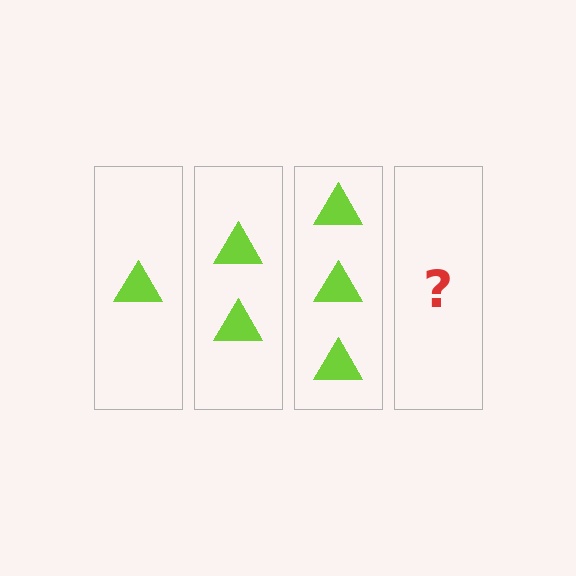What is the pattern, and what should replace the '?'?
The pattern is that each step adds one more triangle. The '?' should be 4 triangles.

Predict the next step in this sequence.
The next step is 4 triangles.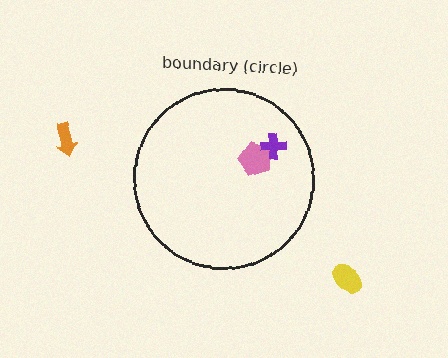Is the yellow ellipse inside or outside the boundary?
Outside.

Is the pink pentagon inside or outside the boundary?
Inside.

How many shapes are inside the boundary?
2 inside, 2 outside.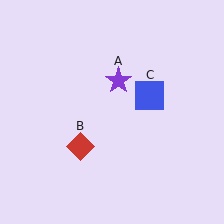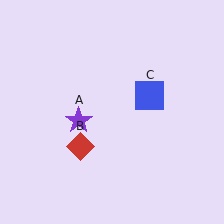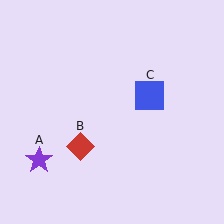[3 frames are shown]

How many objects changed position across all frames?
1 object changed position: purple star (object A).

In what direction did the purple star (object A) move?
The purple star (object A) moved down and to the left.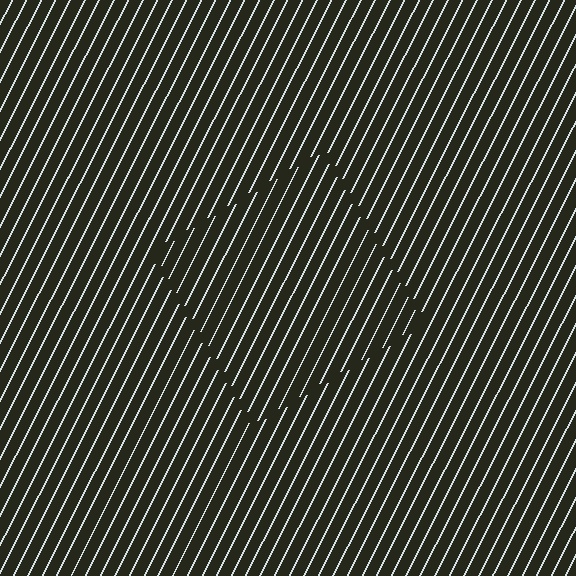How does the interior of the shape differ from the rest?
The interior of the shape contains the same grating, shifted by half a period — the contour is defined by the phase discontinuity where line-ends from the inner and outer gratings abut.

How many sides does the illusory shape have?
4 sides — the line-ends trace a square.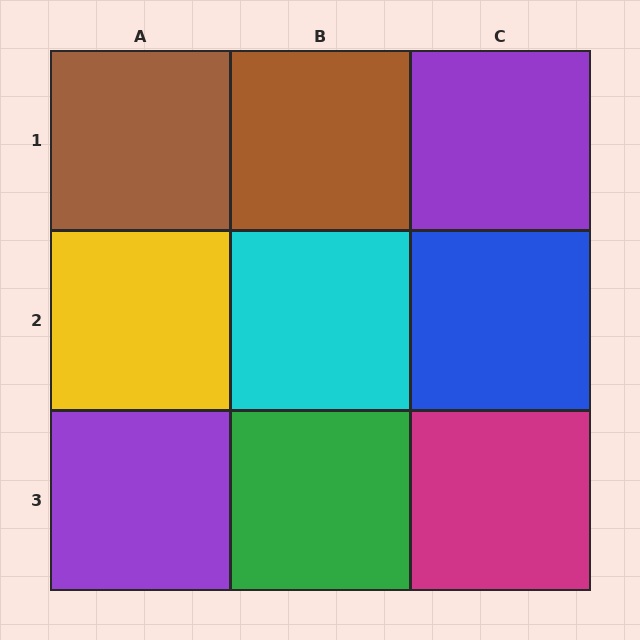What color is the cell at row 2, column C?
Blue.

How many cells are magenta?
1 cell is magenta.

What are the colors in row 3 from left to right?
Purple, green, magenta.